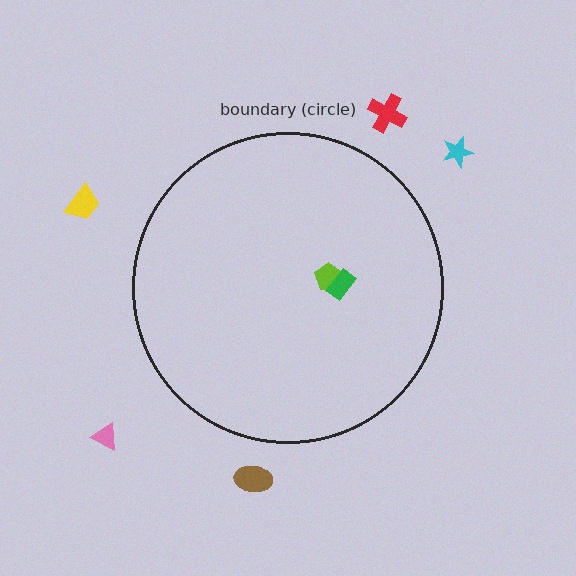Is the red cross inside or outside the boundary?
Outside.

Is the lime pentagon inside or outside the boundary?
Inside.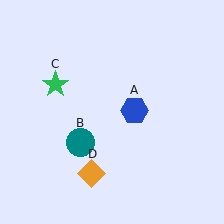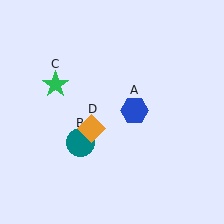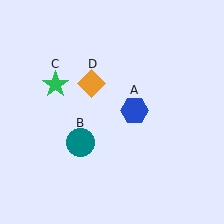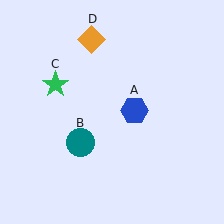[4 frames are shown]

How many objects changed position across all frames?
1 object changed position: orange diamond (object D).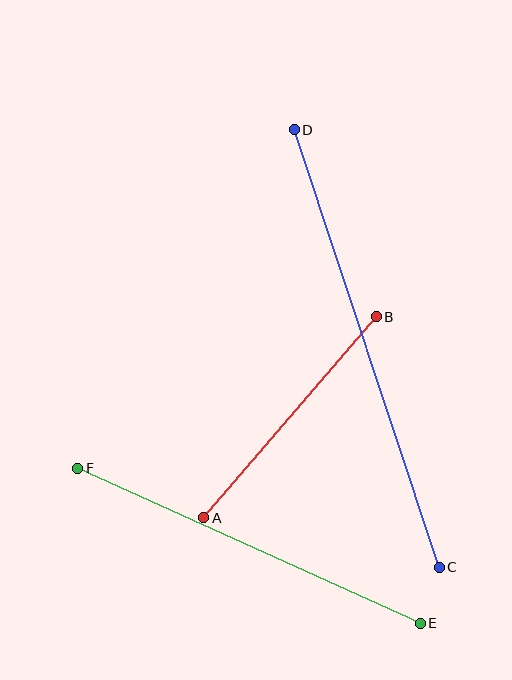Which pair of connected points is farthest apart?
Points C and D are farthest apart.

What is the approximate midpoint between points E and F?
The midpoint is at approximately (249, 546) pixels.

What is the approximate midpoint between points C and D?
The midpoint is at approximately (367, 349) pixels.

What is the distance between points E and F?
The distance is approximately 376 pixels.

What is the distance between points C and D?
The distance is approximately 461 pixels.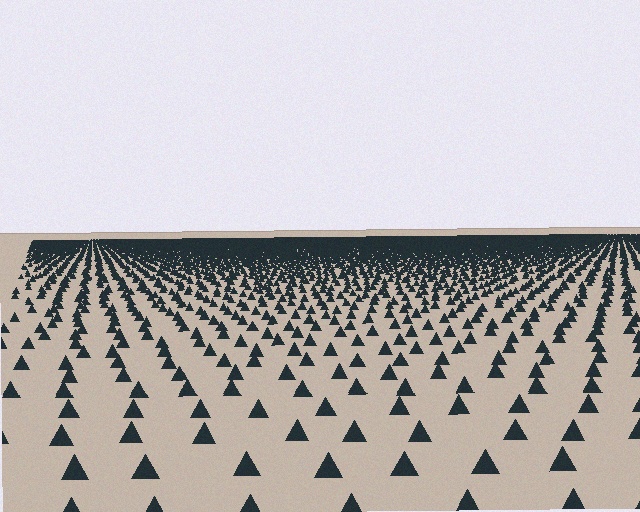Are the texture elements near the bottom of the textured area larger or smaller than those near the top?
Larger. Near the bottom, elements are closer to the viewer and appear at a bigger on-screen size.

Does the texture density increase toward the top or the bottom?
Density increases toward the top.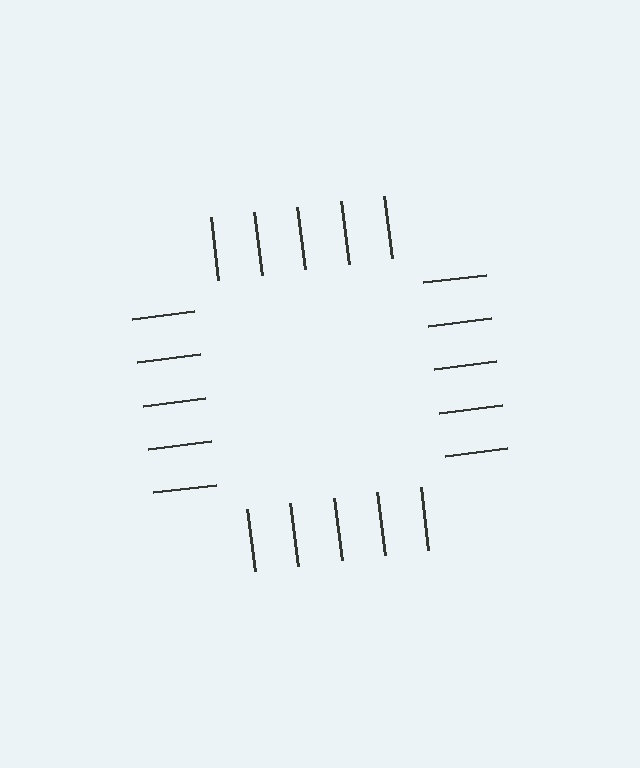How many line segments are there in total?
20 — 5 along each of the 4 edges.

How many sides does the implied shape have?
4 sides — the line-ends trace a square.